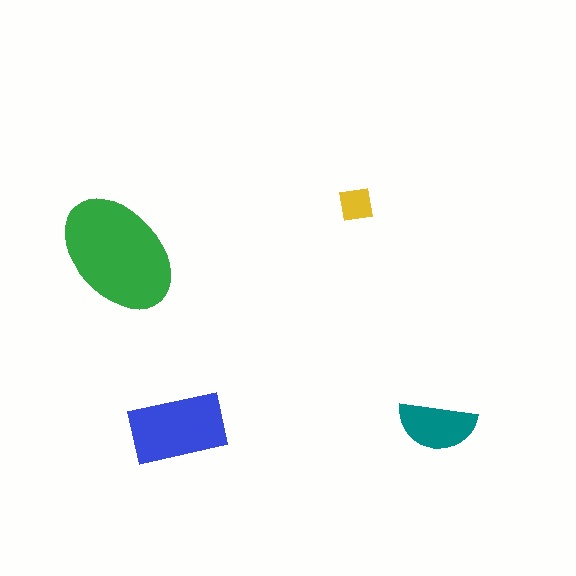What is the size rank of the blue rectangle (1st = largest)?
2nd.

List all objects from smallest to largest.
The yellow square, the teal semicircle, the blue rectangle, the green ellipse.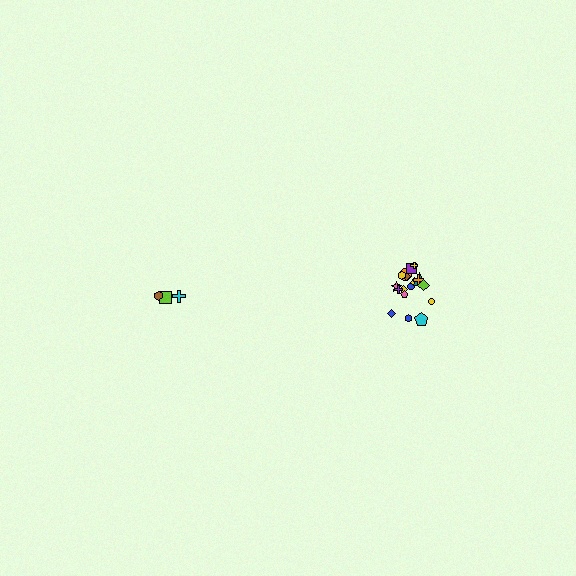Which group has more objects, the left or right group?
The right group.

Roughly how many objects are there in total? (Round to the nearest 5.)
Roughly 20 objects in total.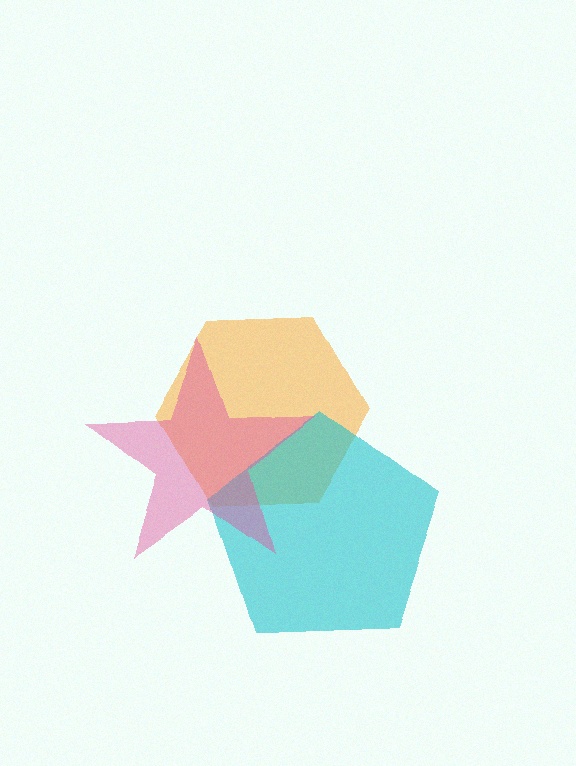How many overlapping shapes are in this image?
There are 3 overlapping shapes in the image.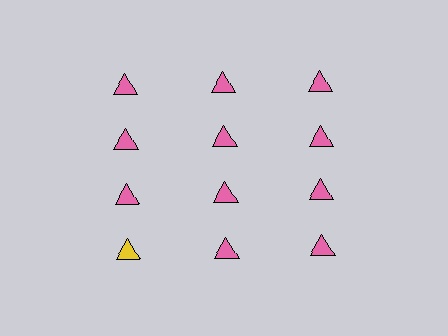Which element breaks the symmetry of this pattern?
The yellow triangle in the fourth row, leftmost column breaks the symmetry. All other shapes are pink triangles.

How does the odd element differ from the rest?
It has a different color: yellow instead of pink.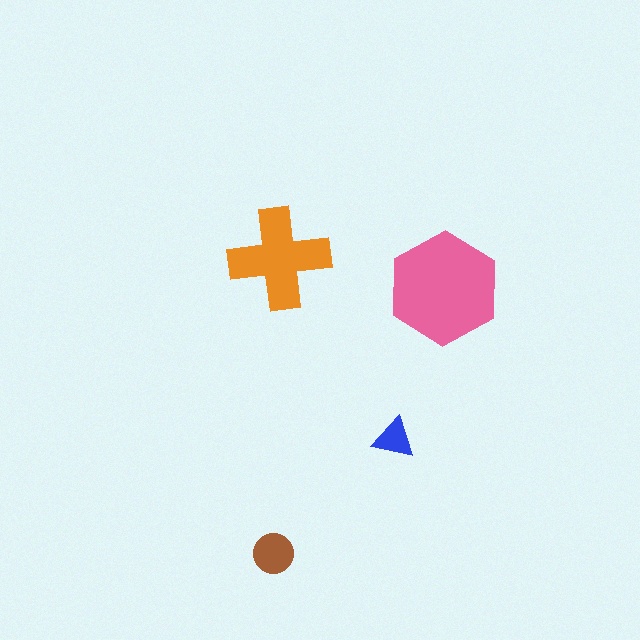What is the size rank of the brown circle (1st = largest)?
3rd.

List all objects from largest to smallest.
The pink hexagon, the orange cross, the brown circle, the blue triangle.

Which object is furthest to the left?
The brown circle is leftmost.